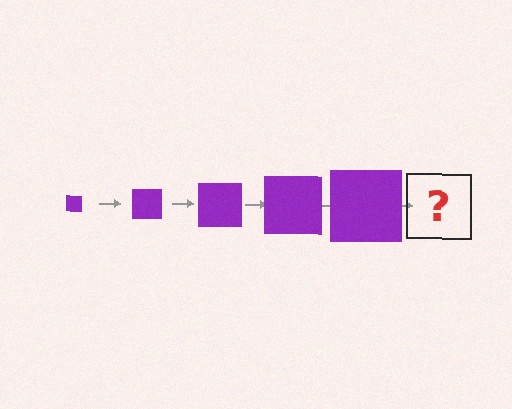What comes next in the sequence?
The next element should be a purple square, larger than the previous one.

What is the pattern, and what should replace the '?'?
The pattern is that the square gets progressively larger each step. The '?' should be a purple square, larger than the previous one.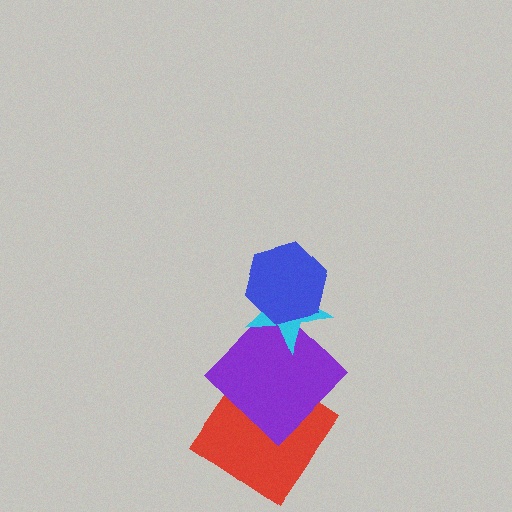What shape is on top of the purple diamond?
The cyan star is on top of the purple diamond.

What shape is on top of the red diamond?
The purple diamond is on top of the red diamond.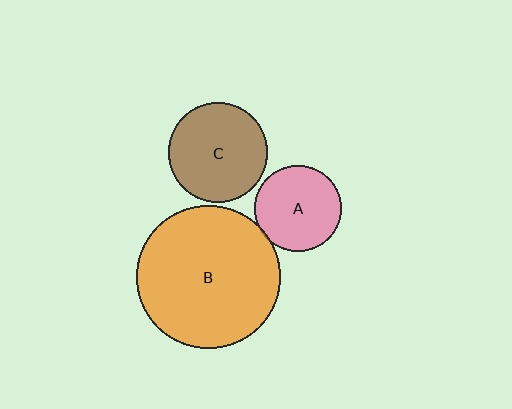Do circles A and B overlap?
Yes.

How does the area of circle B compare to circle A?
Approximately 2.7 times.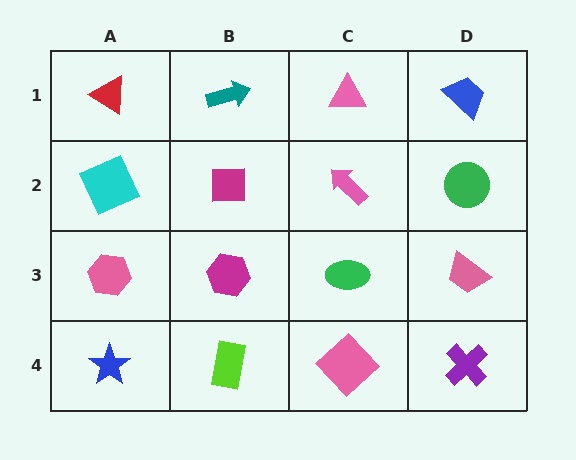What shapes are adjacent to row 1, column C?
A pink arrow (row 2, column C), a teal arrow (row 1, column B), a blue trapezoid (row 1, column D).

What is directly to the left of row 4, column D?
A pink diamond.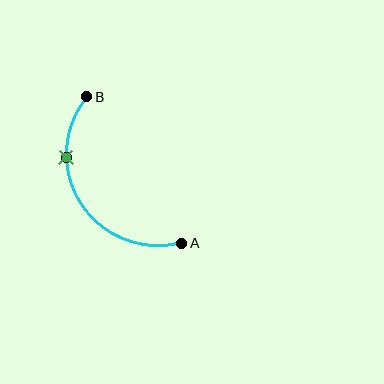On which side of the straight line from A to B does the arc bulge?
The arc bulges to the left of the straight line connecting A and B.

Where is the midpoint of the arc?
The arc midpoint is the point on the curve farthest from the straight line joining A and B. It sits to the left of that line.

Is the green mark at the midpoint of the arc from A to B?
No. The green mark lies on the arc but is closer to endpoint B. The arc midpoint would be at the point on the curve equidistant along the arc from both A and B.